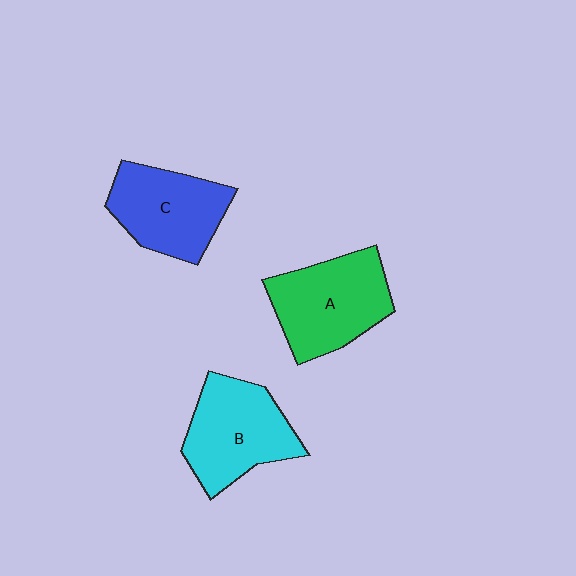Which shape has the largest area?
Shape A (green).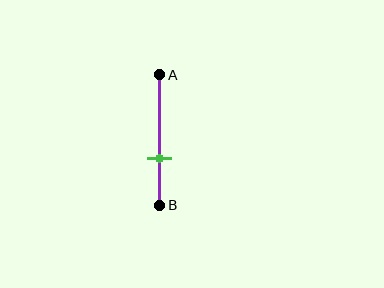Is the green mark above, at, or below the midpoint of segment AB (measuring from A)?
The green mark is below the midpoint of segment AB.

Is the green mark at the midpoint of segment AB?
No, the mark is at about 65% from A, not at the 50% midpoint.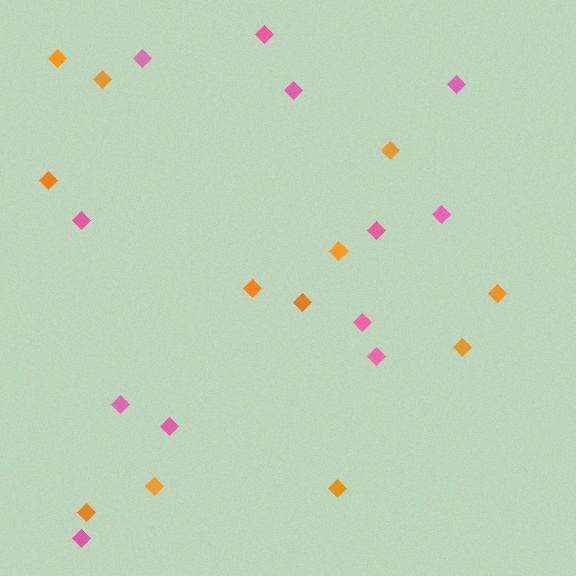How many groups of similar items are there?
There are 2 groups: one group of pink diamonds (12) and one group of orange diamonds (12).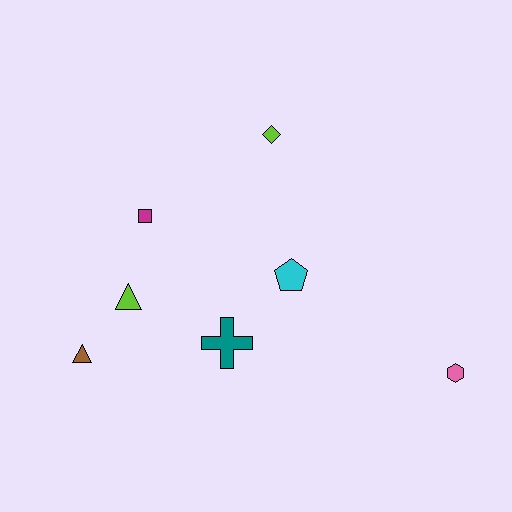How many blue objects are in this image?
There are no blue objects.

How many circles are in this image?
There are no circles.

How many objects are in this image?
There are 7 objects.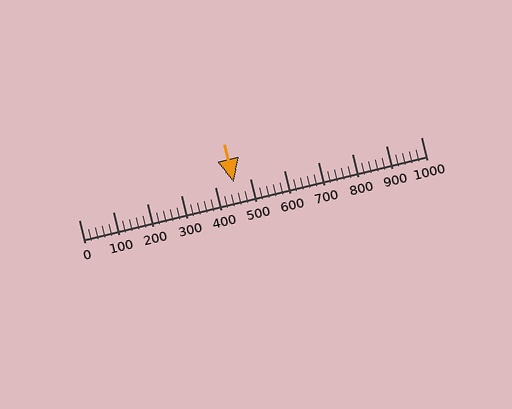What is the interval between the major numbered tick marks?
The major tick marks are spaced 100 units apart.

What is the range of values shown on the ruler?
The ruler shows values from 0 to 1000.